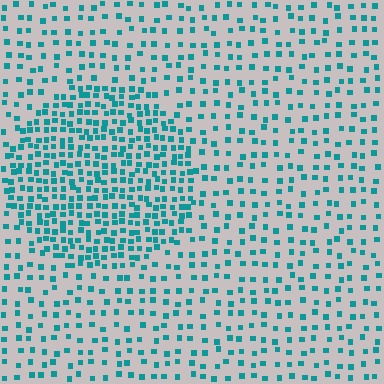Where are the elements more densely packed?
The elements are more densely packed inside the circle boundary.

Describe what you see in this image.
The image contains small teal elements arranged at two different densities. A circle-shaped region is visible where the elements are more densely packed than the surrounding area.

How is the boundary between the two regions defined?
The boundary is defined by a change in element density (approximately 2.2x ratio). All elements are the same color, size, and shape.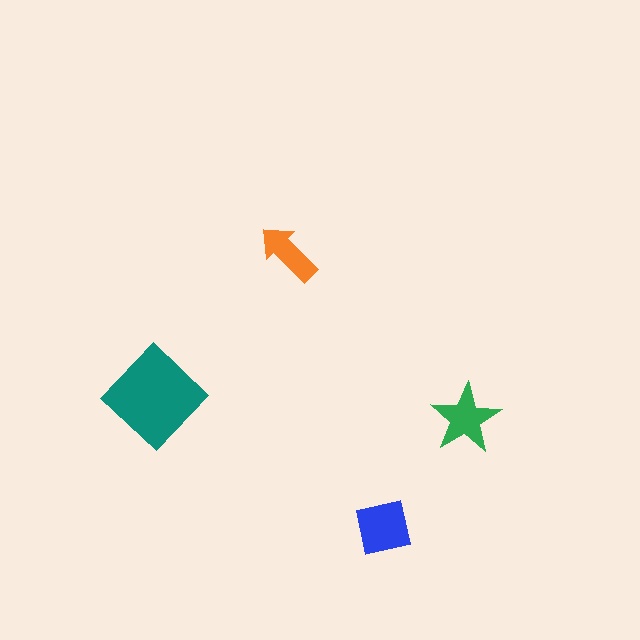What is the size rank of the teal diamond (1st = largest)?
1st.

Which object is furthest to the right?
The green star is rightmost.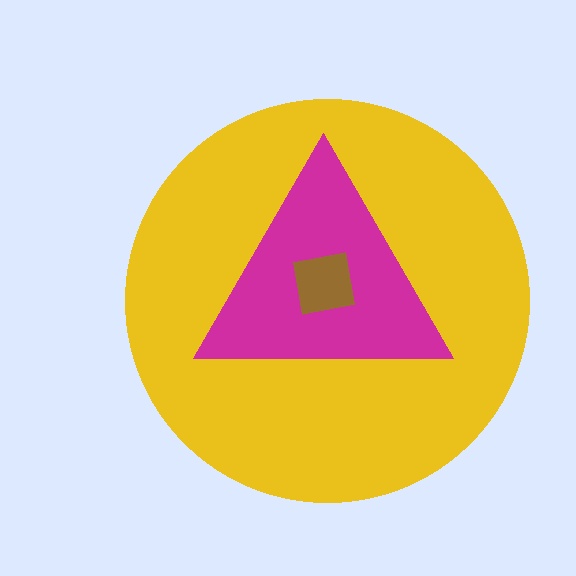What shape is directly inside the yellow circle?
The magenta triangle.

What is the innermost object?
The brown square.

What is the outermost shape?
The yellow circle.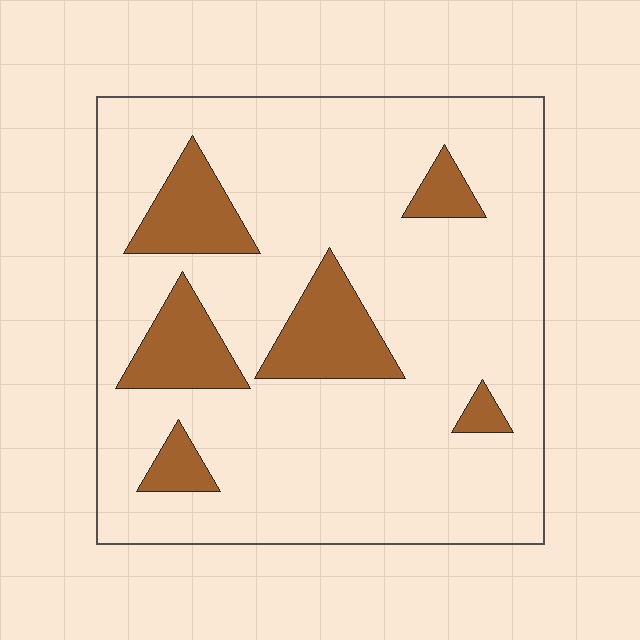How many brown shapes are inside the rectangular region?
6.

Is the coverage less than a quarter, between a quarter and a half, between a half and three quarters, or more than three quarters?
Less than a quarter.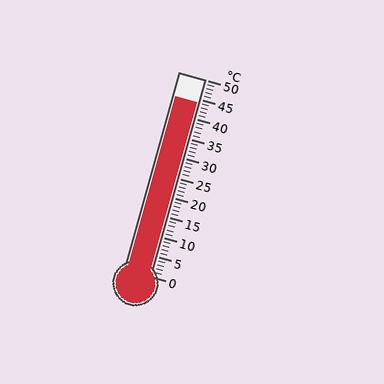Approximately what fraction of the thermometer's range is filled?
The thermometer is filled to approximately 90% of its range.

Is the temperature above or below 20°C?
The temperature is above 20°C.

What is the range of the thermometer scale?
The thermometer scale ranges from 0°C to 50°C.